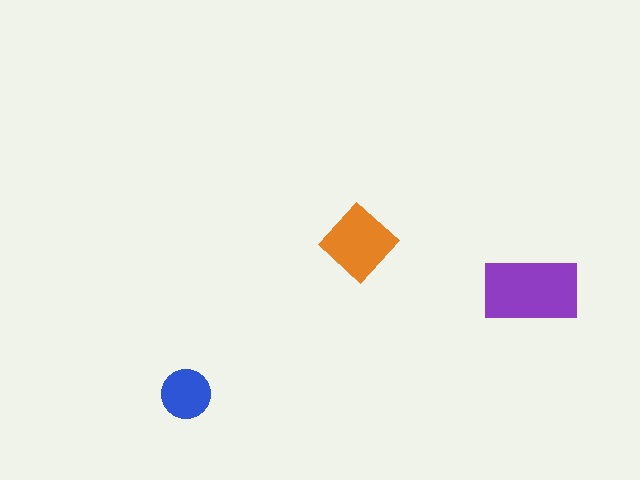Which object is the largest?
The purple rectangle.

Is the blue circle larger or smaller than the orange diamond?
Smaller.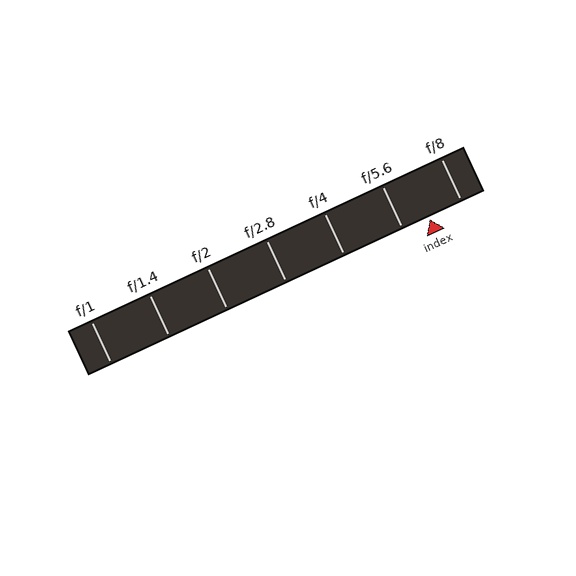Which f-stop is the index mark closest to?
The index mark is closest to f/5.6.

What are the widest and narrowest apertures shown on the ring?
The widest aperture shown is f/1 and the narrowest is f/8.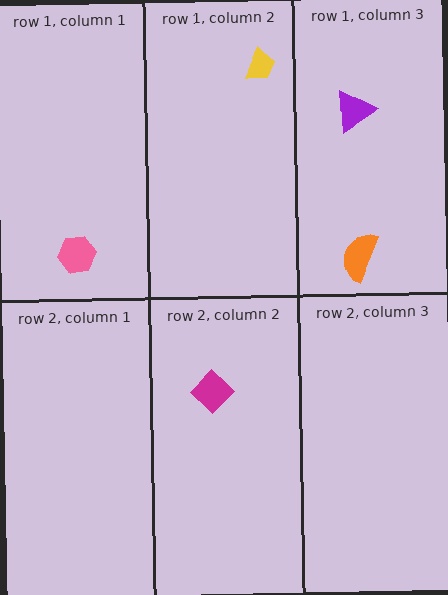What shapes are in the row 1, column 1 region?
The pink hexagon.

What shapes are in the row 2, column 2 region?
The magenta diamond.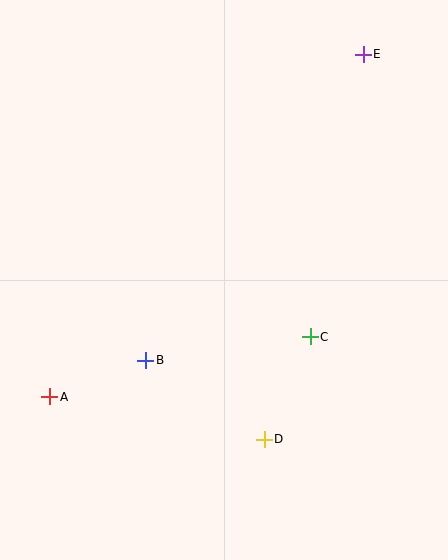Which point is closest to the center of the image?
Point C at (310, 337) is closest to the center.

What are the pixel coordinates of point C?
Point C is at (310, 337).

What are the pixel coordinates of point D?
Point D is at (264, 439).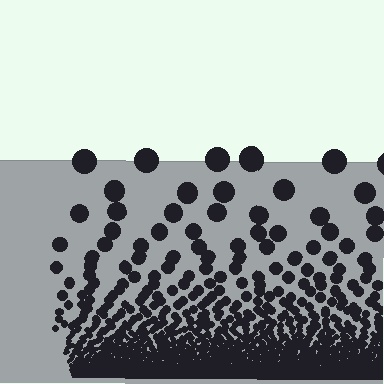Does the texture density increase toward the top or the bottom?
Density increases toward the bottom.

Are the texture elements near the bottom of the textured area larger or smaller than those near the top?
Smaller. The gradient is inverted — elements near the bottom are smaller and denser.